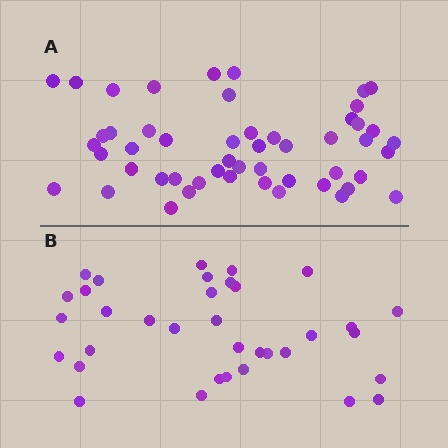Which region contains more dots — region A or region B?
Region A (the top region) has more dots.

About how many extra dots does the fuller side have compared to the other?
Region A has approximately 15 more dots than region B.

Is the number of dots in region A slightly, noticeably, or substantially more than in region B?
Region A has substantially more. The ratio is roughly 1.5 to 1.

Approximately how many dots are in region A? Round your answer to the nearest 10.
About 50 dots. (The exact count is 51, which rounds to 50.)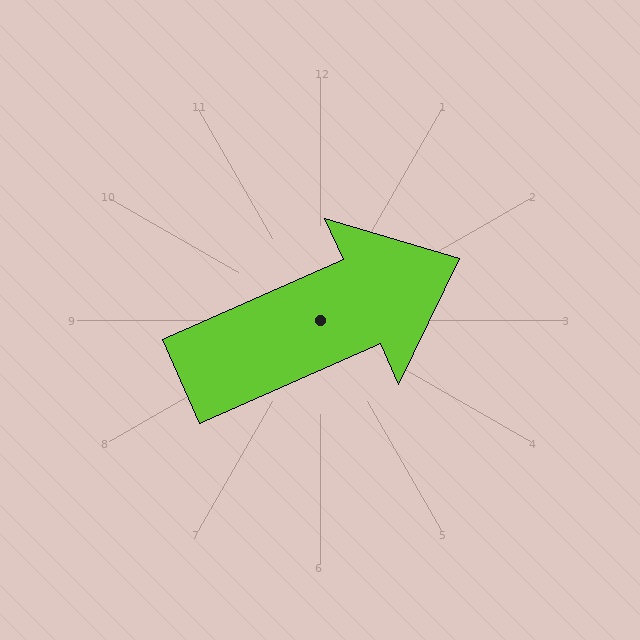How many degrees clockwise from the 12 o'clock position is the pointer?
Approximately 66 degrees.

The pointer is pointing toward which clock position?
Roughly 2 o'clock.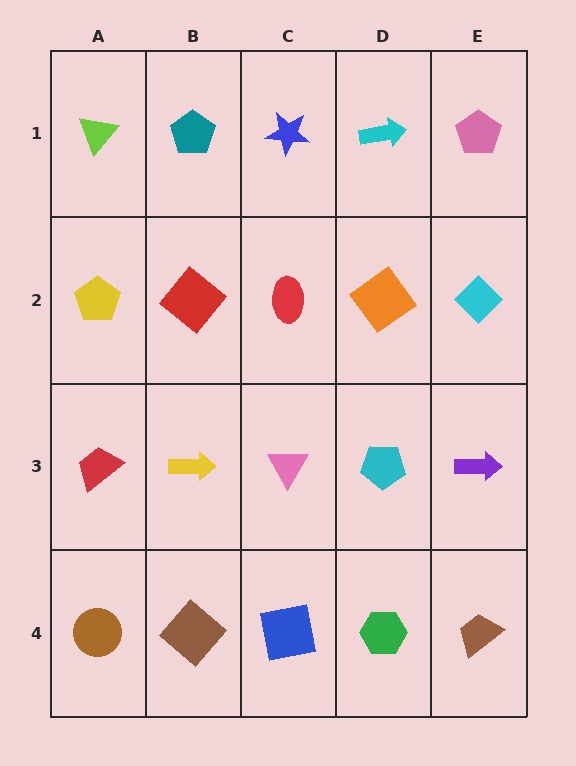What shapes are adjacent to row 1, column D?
An orange diamond (row 2, column D), a blue star (row 1, column C), a pink pentagon (row 1, column E).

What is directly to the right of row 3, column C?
A cyan pentagon.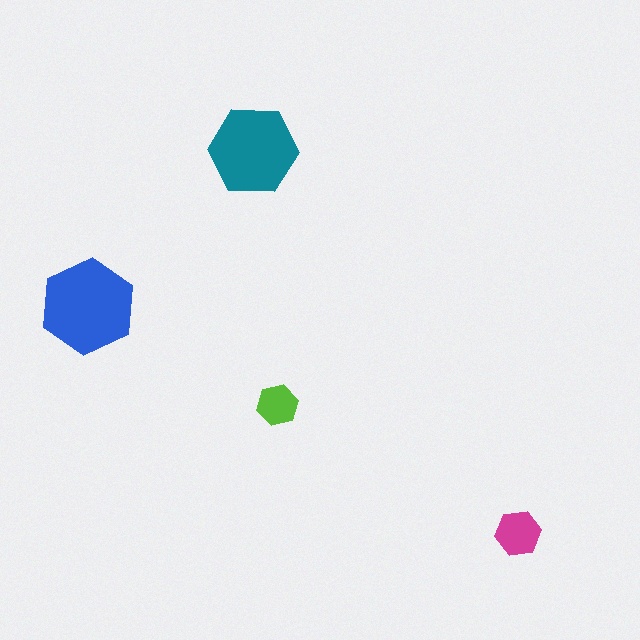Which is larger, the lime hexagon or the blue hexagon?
The blue one.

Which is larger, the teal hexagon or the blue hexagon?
The blue one.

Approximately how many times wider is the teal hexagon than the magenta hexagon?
About 2 times wider.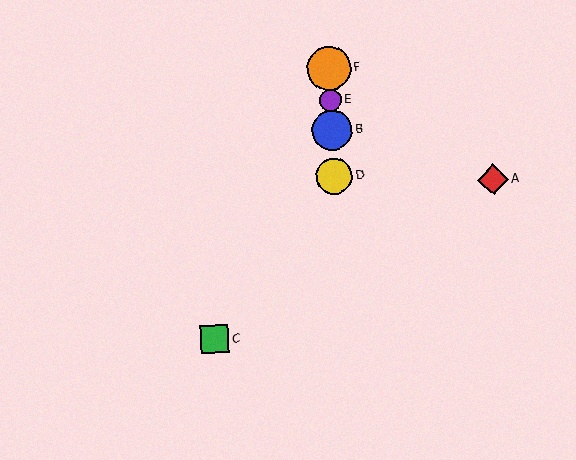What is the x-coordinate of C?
Object C is at x≈215.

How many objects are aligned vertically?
4 objects (B, D, E, F) are aligned vertically.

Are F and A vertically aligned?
No, F is at x≈329 and A is at x≈493.